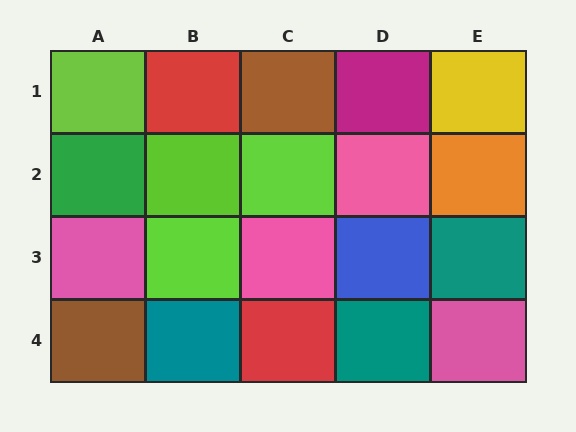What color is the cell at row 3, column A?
Pink.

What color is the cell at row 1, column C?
Brown.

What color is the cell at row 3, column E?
Teal.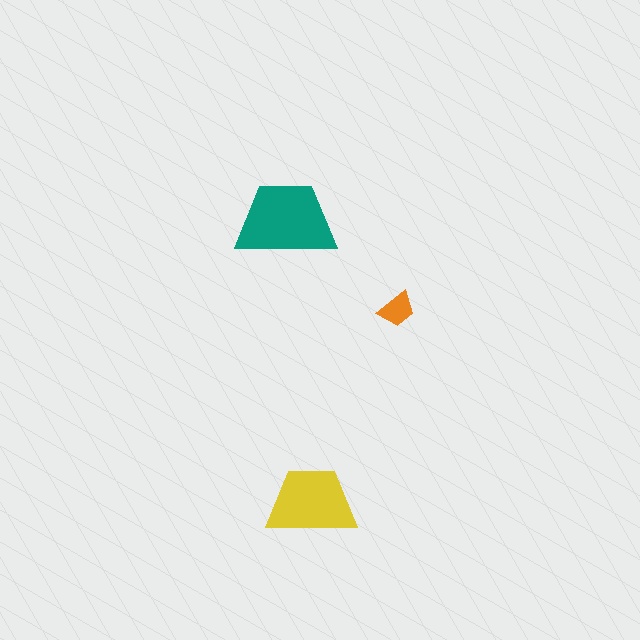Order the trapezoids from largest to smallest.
the teal one, the yellow one, the orange one.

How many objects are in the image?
There are 3 objects in the image.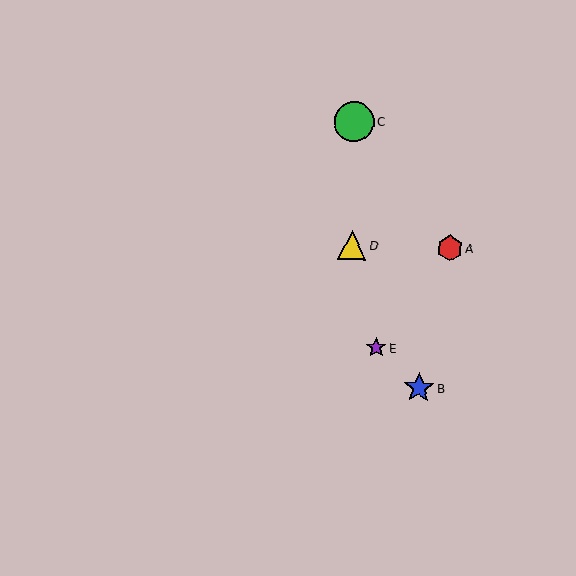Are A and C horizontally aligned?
No, A is at y≈248 and C is at y≈121.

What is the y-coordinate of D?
Object D is at y≈245.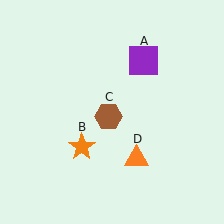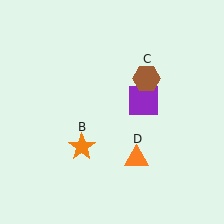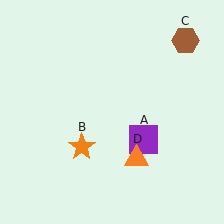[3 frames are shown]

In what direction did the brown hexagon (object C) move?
The brown hexagon (object C) moved up and to the right.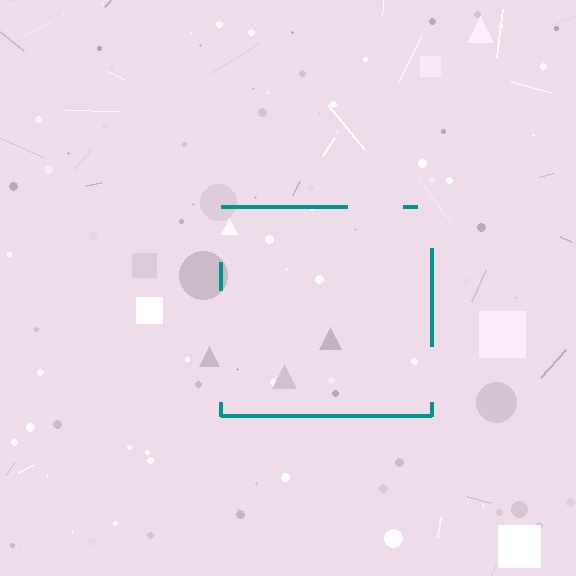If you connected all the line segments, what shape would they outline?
They would outline a square.